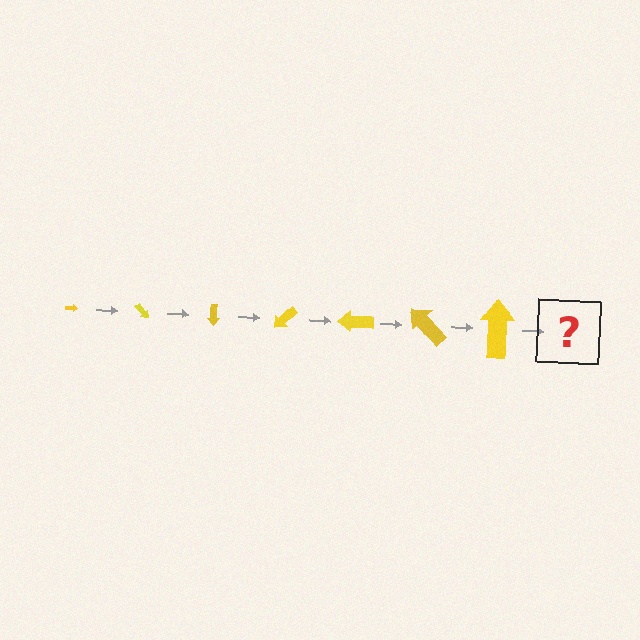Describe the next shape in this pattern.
It should be an arrow, larger than the previous one and rotated 315 degrees from the start.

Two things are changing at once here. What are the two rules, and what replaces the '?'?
The two rules are that the arrow grows larger each step and it rotates 45 degrees each step. The '?' should be an arrow, larger than the previous one and rotated 315 degrees from the start.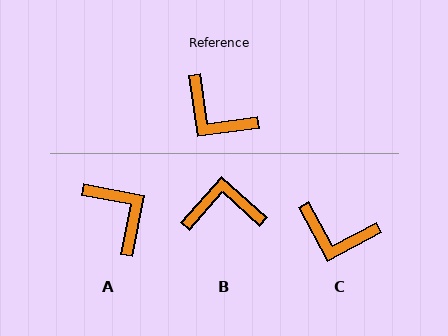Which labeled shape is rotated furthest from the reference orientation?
A, about 161 degrees away.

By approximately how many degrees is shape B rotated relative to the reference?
Approximately 140 degrees clockwise.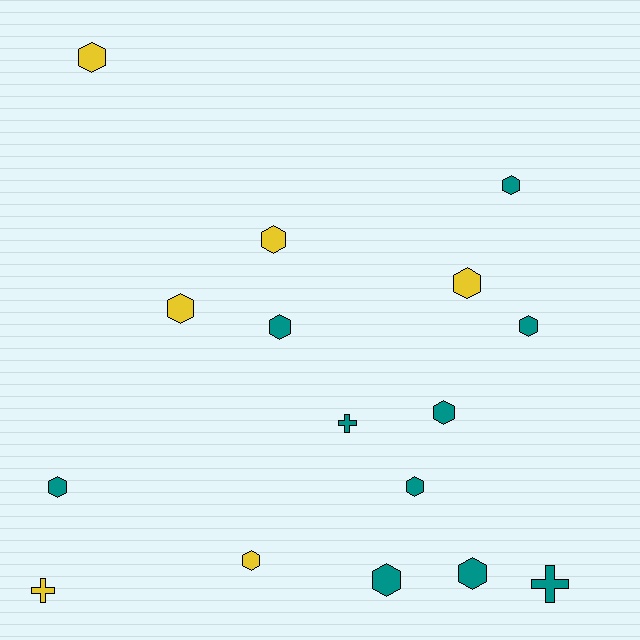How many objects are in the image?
There are 16 objects.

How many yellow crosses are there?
There is 1 yellow cross.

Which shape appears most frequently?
Hexagon, with 13 objects.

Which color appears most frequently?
Teal, with 10 objects.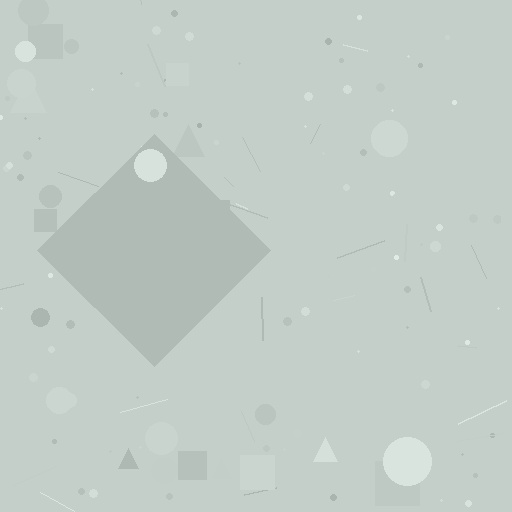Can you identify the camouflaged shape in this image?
The camouflaged shape is a diamond.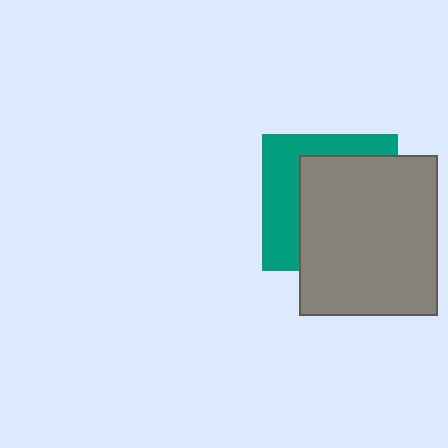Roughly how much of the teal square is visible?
A small part of it is visible (roughly 39%).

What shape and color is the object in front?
The object in front is a gray rectangle.